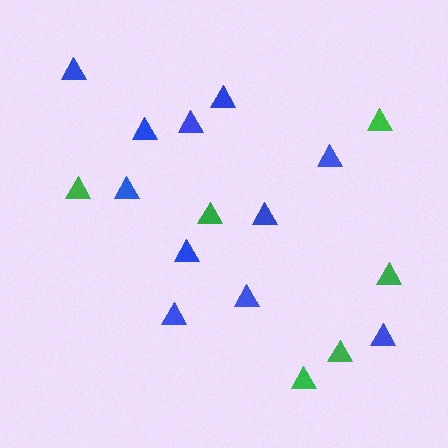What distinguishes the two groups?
There are 2 groups: one group of blue triangles (11) and one group of green triangles (6).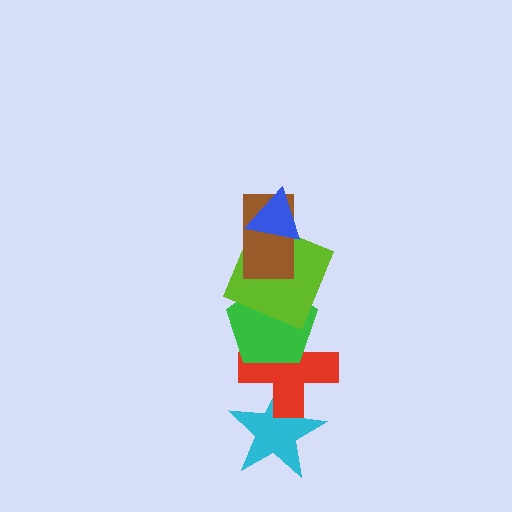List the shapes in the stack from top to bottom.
From top to bottom: the blue triangle, the brown rectangle, the lime square, the green pentagon, the red cross, the cyan star.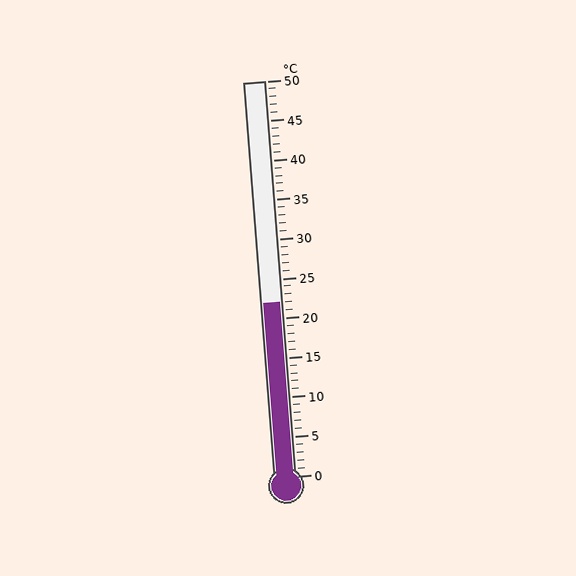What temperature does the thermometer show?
The thermometer shows approximately 22°C.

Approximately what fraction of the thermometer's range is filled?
The thermometer is filled to approximately 45% of its range.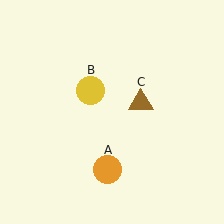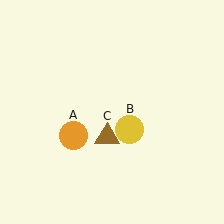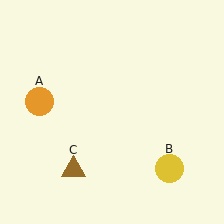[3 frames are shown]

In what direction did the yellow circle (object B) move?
The yellow circle (object B) moved down and to the right.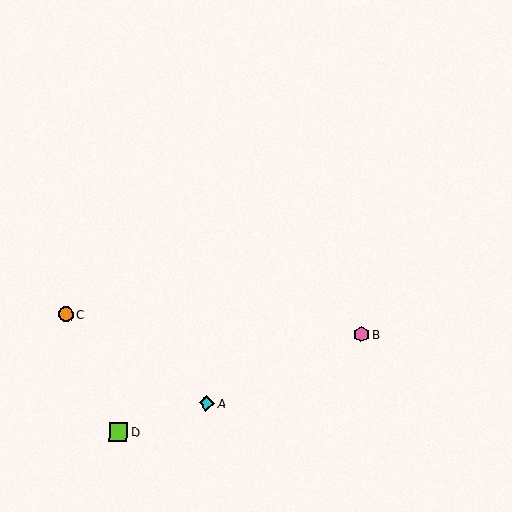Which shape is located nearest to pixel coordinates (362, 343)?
The pink hexagon (labeled B) at (361, 334) is nearest to that location.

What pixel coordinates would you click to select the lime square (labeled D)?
Click at (118, 432) to select the lime square D.